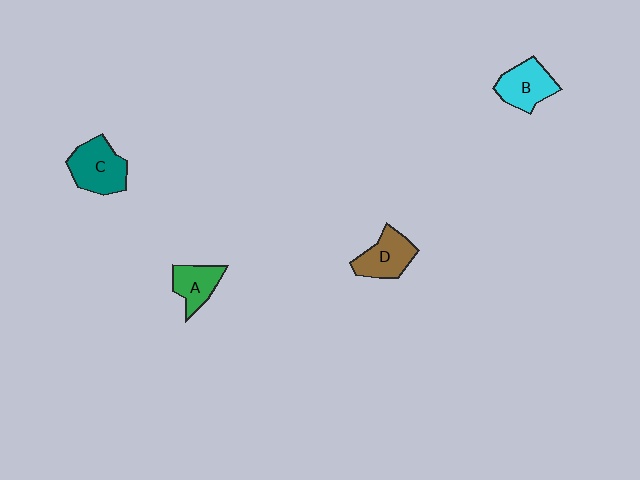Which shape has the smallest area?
Shape A (green).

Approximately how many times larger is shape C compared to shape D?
Approximately 1.2 times.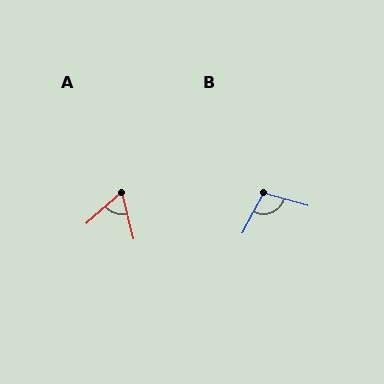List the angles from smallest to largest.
A (61°), B (103°).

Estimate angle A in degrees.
Approximately 61 degrees.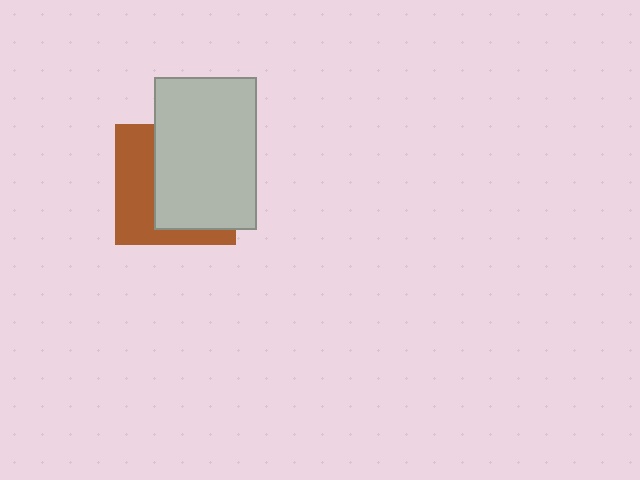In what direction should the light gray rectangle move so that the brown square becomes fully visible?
The light gray rectangle should move right. That is the shortest direction to clear the overlap and leave the brown square fully visible.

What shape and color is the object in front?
The object in front is a light gray rectangle.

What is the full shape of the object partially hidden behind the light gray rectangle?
The partially hidden object is a brown square.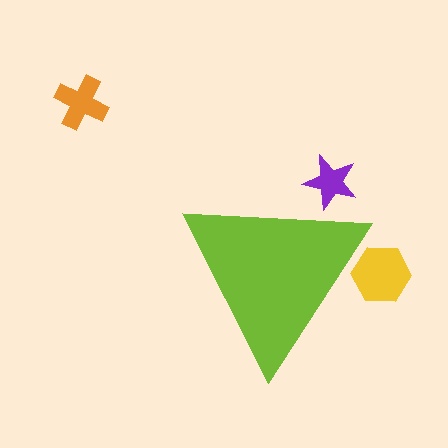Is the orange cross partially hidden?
No, the orange cross is fully visible.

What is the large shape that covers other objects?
A lime triangle.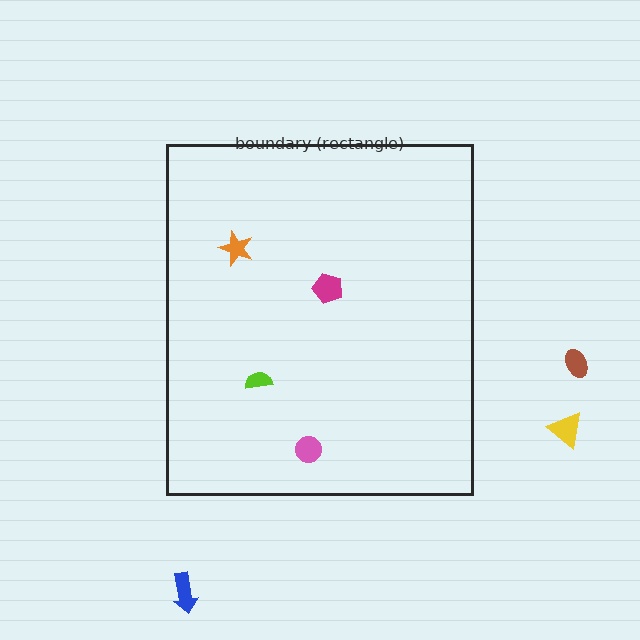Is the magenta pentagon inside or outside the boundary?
Inside.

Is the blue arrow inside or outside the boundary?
Outside.